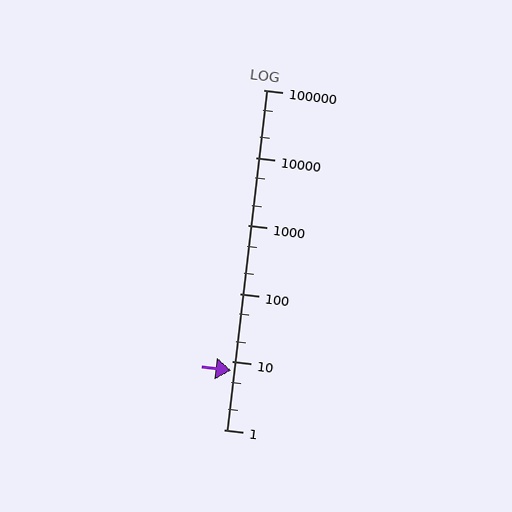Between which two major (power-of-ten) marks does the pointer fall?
The pointer is between 1 and 10.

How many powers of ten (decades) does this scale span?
The scale spans 5 decades, from 1 to 100000.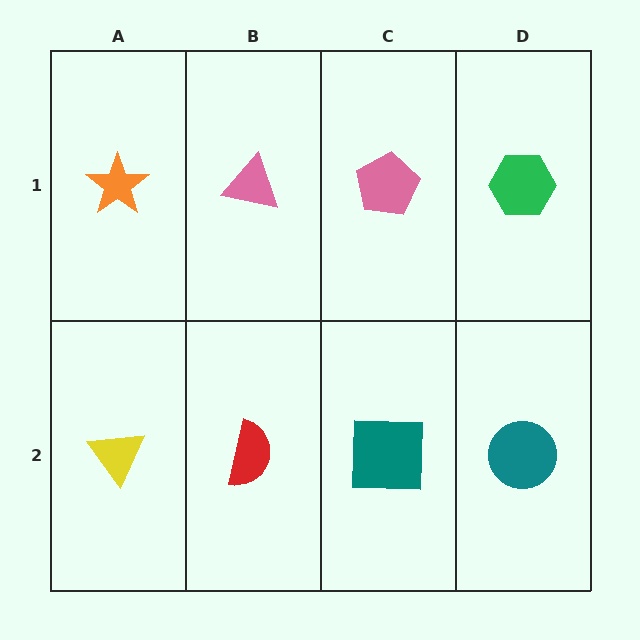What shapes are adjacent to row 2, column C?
A pink pentagon (row 1, column C), a red semicircle (row 2, column B), a teal circle (row 2, column D).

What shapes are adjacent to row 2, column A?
An orange star (row 1, column A), a red semicircle (row 2, column B).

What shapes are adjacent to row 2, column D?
A green hexagon (row 1, column D), a teal square (row 2, column C).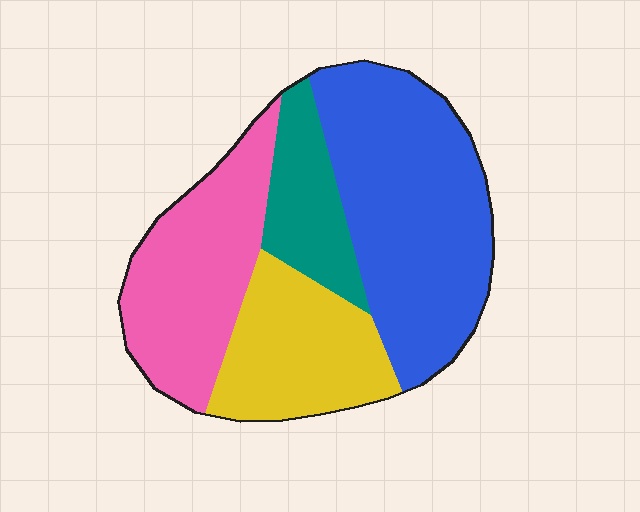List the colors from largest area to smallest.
From largest to smallest: blue, pink, yellow, teal.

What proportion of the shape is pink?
Pink covers about 25% of the shape.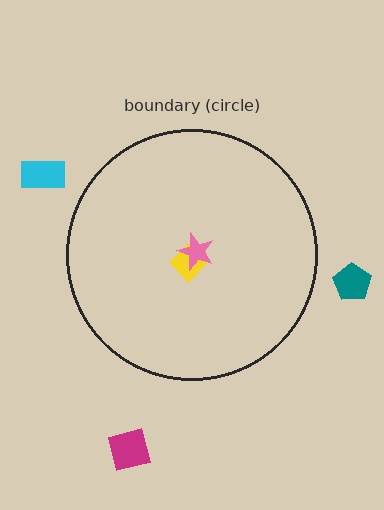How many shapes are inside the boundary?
2 inside, 3 outside.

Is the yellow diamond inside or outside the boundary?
Inside.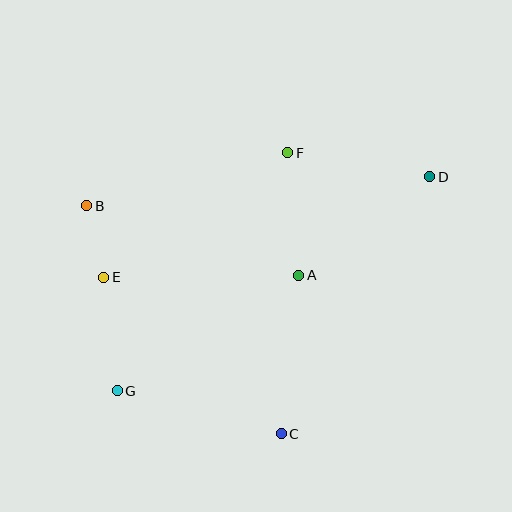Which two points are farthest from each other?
Points D and G are farthest from each other.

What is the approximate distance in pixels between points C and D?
The distance between C and D is approximately 297 pixels.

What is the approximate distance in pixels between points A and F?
The distance between A and F is approximately 123 pixels.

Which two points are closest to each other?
Points B and E are closest to each other.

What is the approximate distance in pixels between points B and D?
The distance between B and D is approximately 344 pixels.